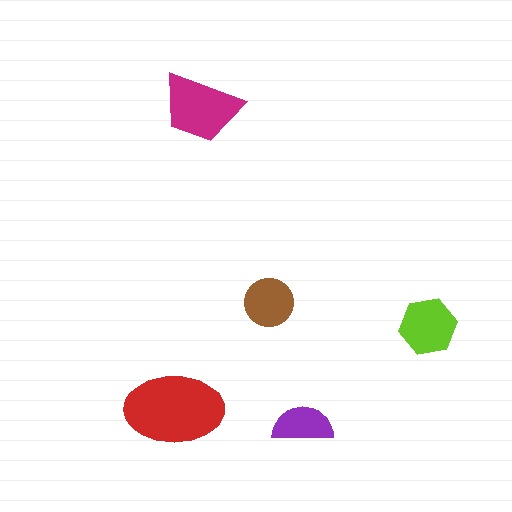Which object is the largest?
The red ellipse.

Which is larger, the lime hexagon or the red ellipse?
The red ellipse.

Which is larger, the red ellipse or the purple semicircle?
The red ellipse.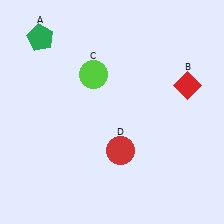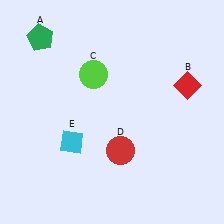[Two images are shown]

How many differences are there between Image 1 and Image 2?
There is 1 difference between the two images.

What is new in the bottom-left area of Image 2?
A cyan diamond (E) was added in the bottom-left area of Image 2.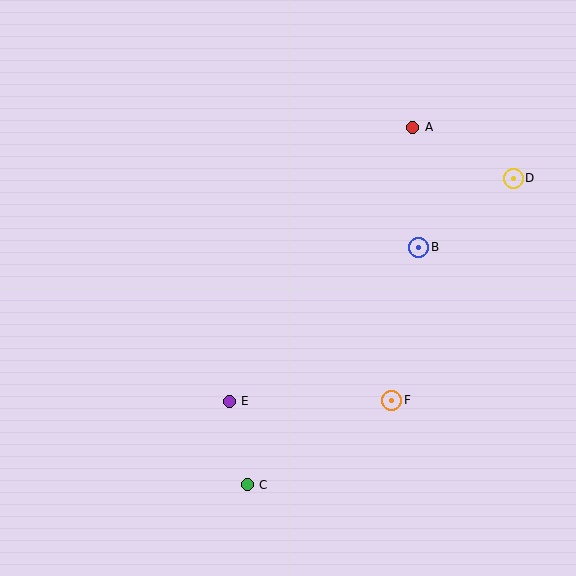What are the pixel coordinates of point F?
Point F is at (392, 400).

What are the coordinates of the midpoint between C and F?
The midpoint between C and F is at (320, 442).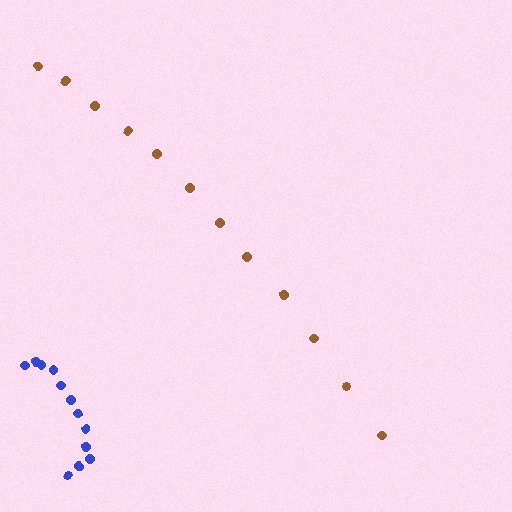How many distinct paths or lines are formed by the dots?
There are 2 distinct paths.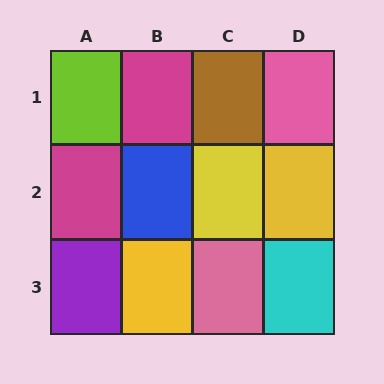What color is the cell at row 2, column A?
Magenta.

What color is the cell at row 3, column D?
Cyan.